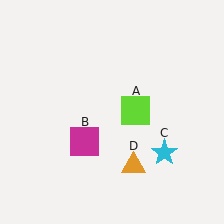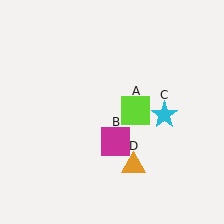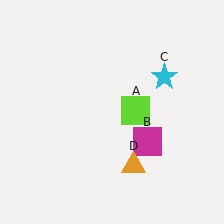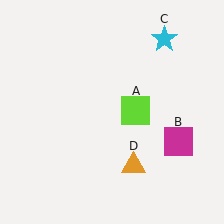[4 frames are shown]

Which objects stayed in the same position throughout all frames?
Lime square (object A) and orange triangle (object D) remained stationary.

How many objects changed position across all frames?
2 objects changed position: magenta square (object B), cyan star (object C).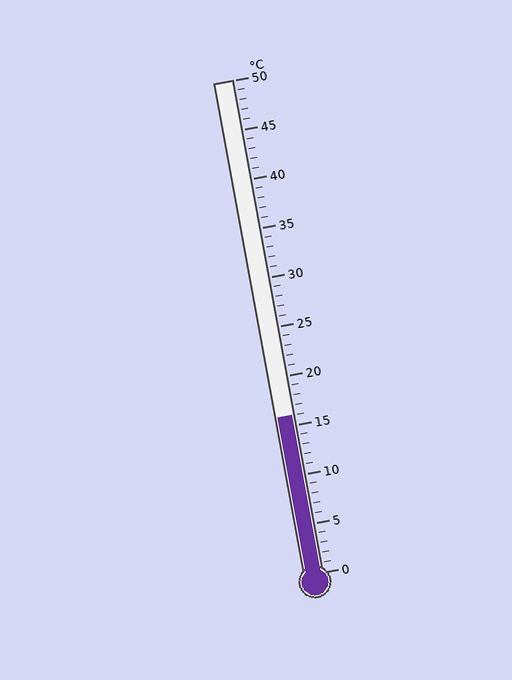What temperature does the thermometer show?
The thermometer shows approximately 16°C.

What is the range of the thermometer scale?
The thermometer scale ranges from 0°C to 50°C.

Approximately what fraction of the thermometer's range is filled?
The thermometer is filled to approximately 30% of its range.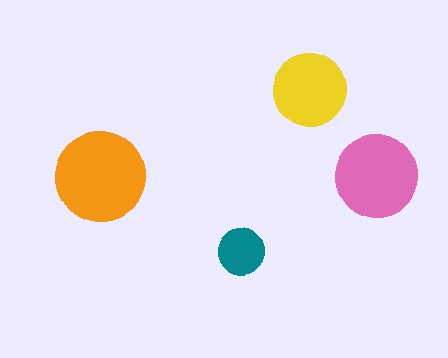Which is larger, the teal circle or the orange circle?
The orange one.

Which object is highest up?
The yellow circle is topmost.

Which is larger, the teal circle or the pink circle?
The pink one.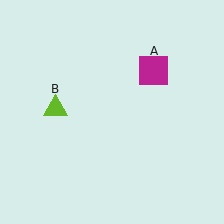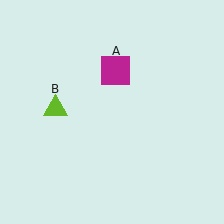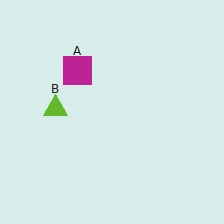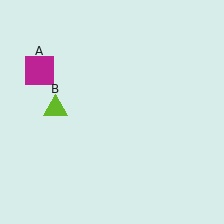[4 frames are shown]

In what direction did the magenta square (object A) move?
The magenta square (object A) moved left.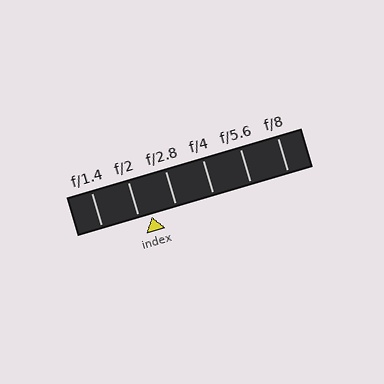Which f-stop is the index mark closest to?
The index mark is closest to f/2.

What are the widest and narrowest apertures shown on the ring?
The widest aperture shown is f/1.4 and the narrowest is f/8.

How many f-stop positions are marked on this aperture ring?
There are 6 f-stop positions marked.